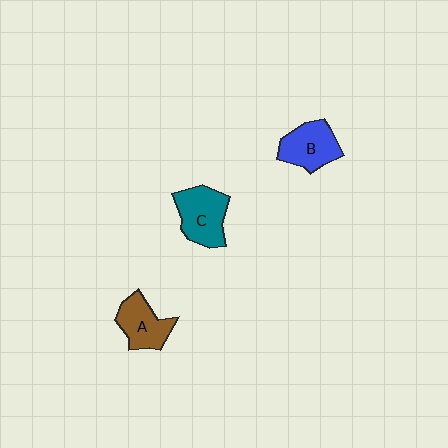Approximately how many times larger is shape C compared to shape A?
Approximately 1.2 times.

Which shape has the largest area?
Shape C (teal).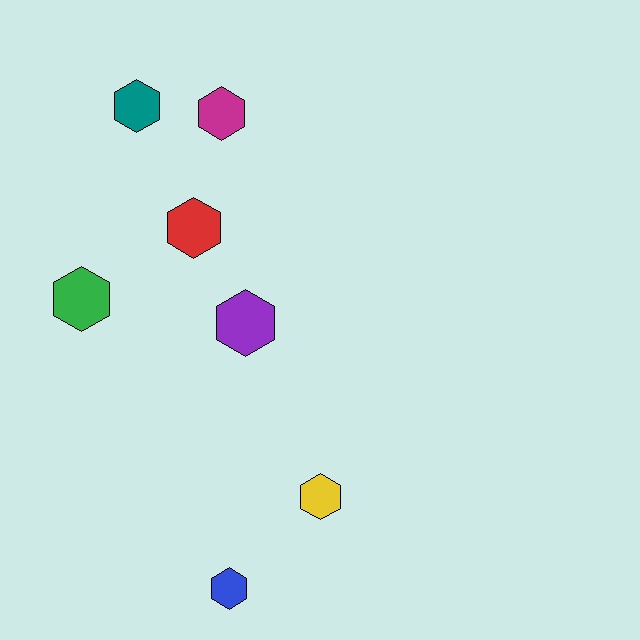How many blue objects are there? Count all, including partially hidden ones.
There is 1 blue object.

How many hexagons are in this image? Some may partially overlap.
There are 7 hexagons.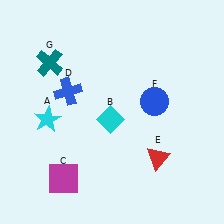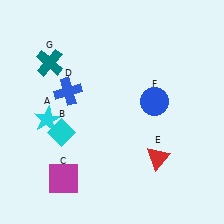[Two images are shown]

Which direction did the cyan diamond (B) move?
The cyan diamond (B) moved left.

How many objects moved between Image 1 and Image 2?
1 object moved between the two images.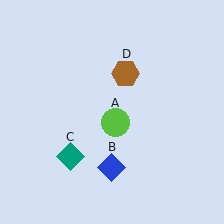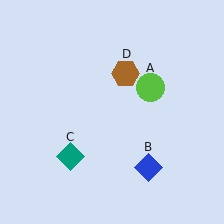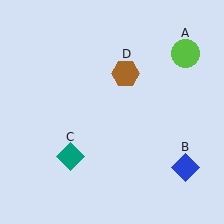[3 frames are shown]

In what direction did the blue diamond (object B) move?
The blue diamond (object B) moved right.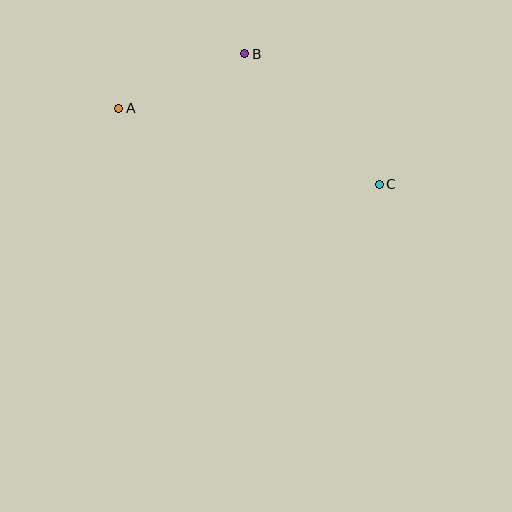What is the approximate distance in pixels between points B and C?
The distance between B and C is approximately 187 pixels.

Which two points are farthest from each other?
Points A and C are farthest from each other.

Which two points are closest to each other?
Points A and B are closest to each other.